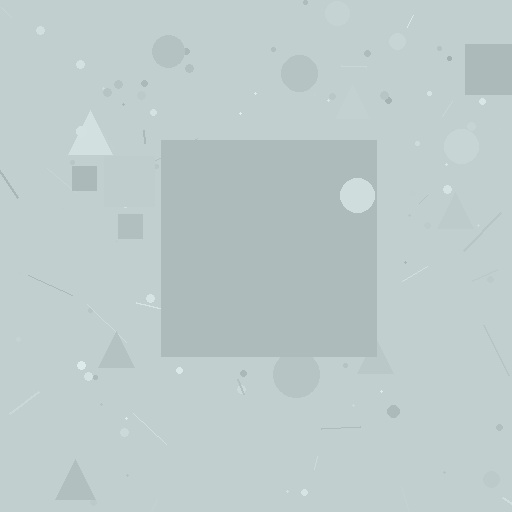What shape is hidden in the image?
A square is hidden in the image.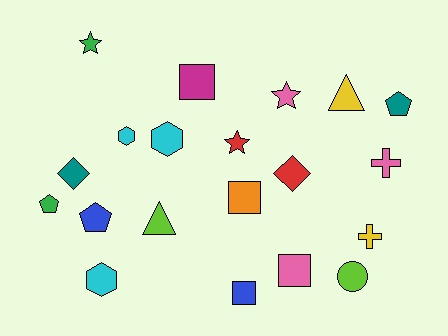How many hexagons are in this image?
There are 3 hexagons.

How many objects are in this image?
There are 20 objects.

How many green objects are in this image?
There are 2 green objects.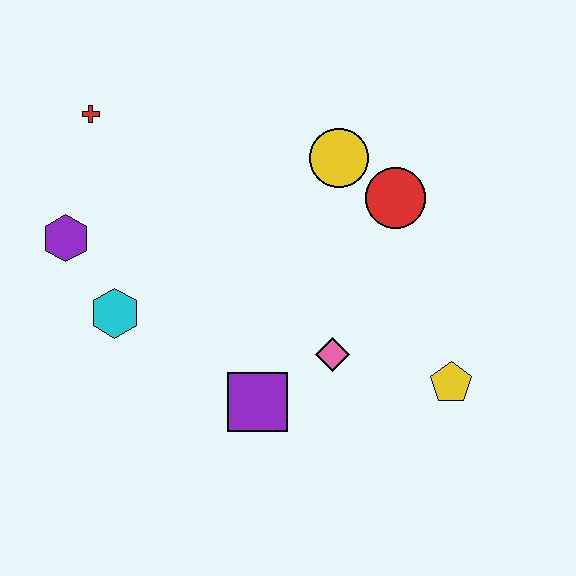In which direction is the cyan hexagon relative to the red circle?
The cyan hexagon is to the left of the red circle.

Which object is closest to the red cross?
The purple hexagon is closest to the red cross.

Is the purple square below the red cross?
Yes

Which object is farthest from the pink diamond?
The red cross is farthest from the pink diamond.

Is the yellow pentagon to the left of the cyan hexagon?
No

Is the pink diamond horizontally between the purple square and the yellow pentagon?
Yes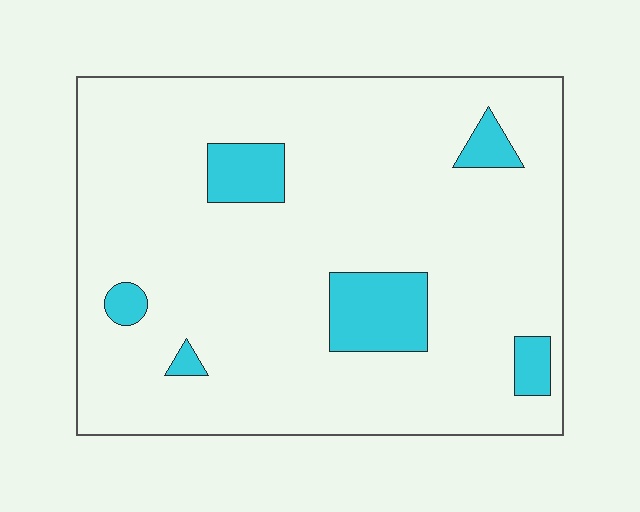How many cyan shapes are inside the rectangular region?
6.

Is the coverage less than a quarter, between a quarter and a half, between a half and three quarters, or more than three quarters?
Less than a quarter.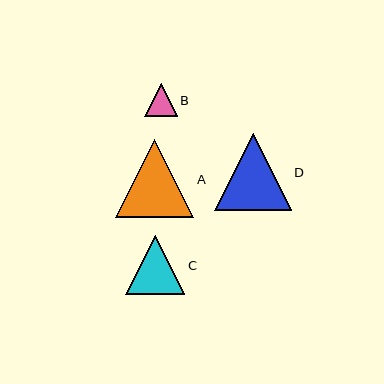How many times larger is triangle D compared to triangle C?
Triangle D is approximately 1.3 times the size of triangle C.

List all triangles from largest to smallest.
From largest to smallest: A, D, C, B.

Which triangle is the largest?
Triangle A is the largest with a size of approximately 78 pixels.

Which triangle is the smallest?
Triangle B is the smallest with a size of approximately 32 pixels.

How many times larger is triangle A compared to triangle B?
Triangle A is approximately 2.4 times the size of triangle B.